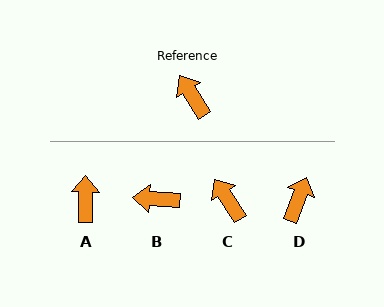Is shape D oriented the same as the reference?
No, it is off by about 53 degrees.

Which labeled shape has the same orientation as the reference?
C.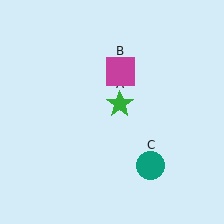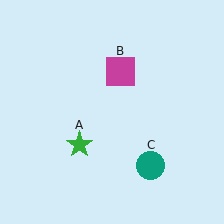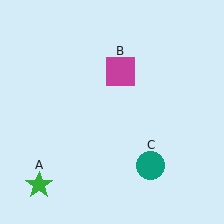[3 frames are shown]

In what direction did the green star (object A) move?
The green star (object A) moved down and to the left.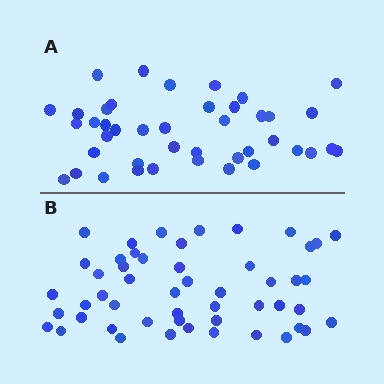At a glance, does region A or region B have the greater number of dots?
Region B (the bottom region) has more dots.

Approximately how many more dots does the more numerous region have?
Region B has roughly 8 or so more dots than region A.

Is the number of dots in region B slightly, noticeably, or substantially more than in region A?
Region B has only slightly more — the two regions are fairly close. The ratio is roughly 1.2 to 1.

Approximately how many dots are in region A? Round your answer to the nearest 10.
About 40 dots. (The exact count is 42, which rounds to 40.)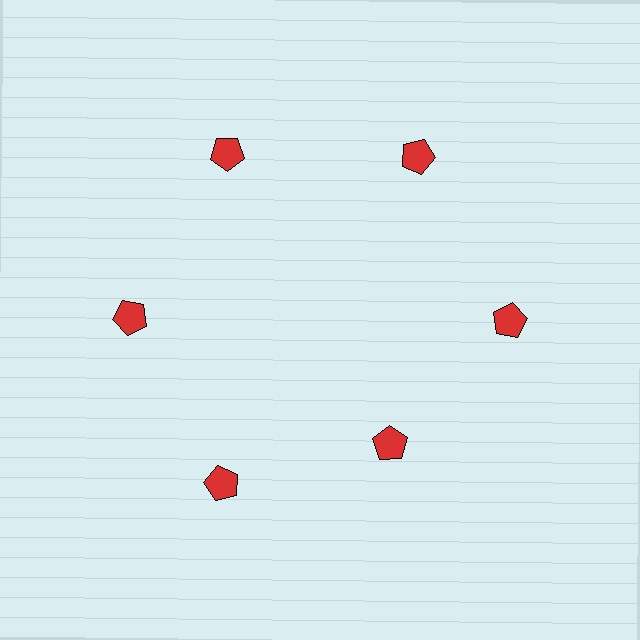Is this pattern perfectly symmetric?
No. The 6 red pentagons are arranged in a ring, but one element near the 5 o'clock position is pulled inward toward the center, breaking the 6-fold rotational symmetry.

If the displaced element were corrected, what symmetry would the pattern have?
It would have 6-fold rotational symmetry — the pattern would map onto itself every 60 degrees.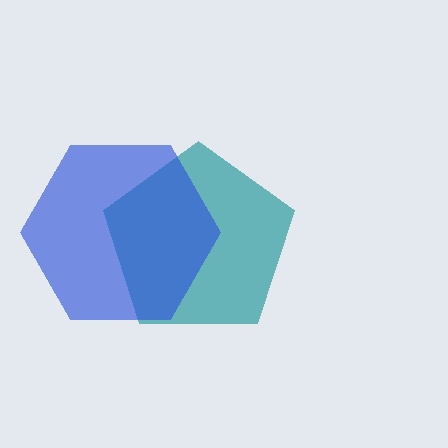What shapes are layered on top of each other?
The layered shapes are: a teal pentagon, a blue hexagon.